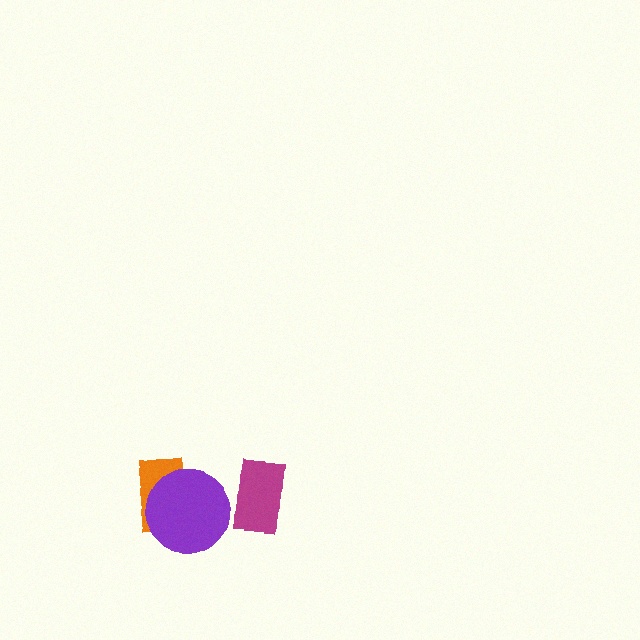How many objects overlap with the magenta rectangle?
0 objects overlap with the magenta rectangle.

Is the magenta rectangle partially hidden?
No, no other shape covers it.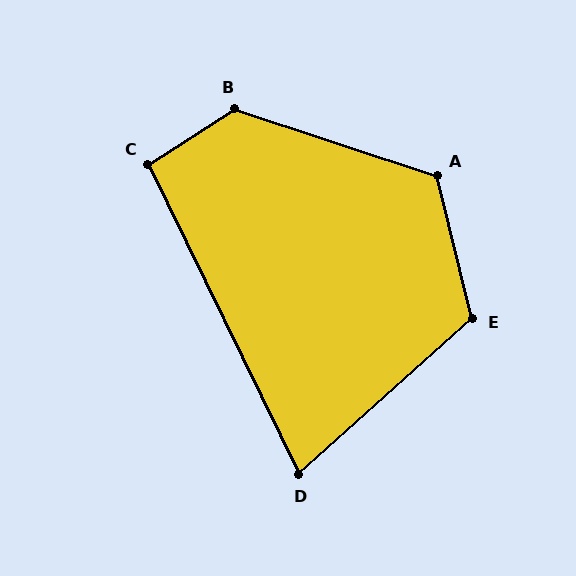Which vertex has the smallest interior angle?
D, at approximately 74 degrees.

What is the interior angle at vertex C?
Approximately 97 degrees (obtuse).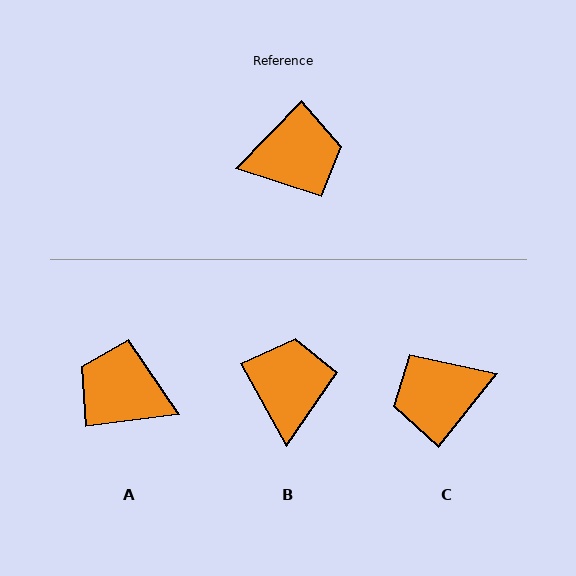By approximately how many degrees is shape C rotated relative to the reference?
Approximately 174 degrees clockwise.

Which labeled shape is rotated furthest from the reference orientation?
C, about 174 degrees away.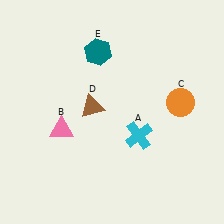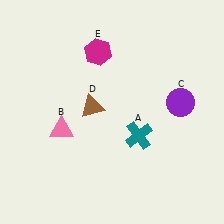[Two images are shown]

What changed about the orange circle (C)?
In Image 1, C is orange. In Image 2, it changed to purple.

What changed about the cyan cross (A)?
In Image 1, A is cyan. In Image 2, it changed to teal.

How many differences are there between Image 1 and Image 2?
There are 3 differences between the two images.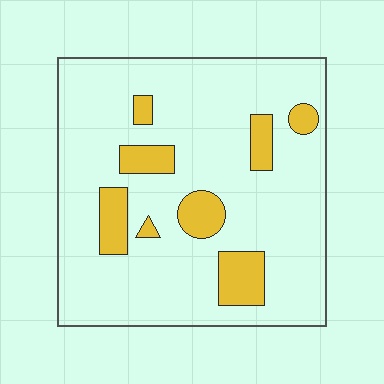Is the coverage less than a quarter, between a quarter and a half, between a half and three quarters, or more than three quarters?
Less than a quarter.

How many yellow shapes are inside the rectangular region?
8.